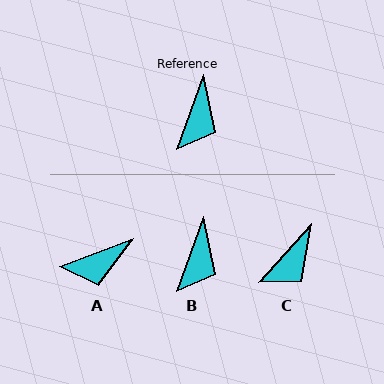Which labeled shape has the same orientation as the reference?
B.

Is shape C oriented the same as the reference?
No, it is off by about 22 degrees.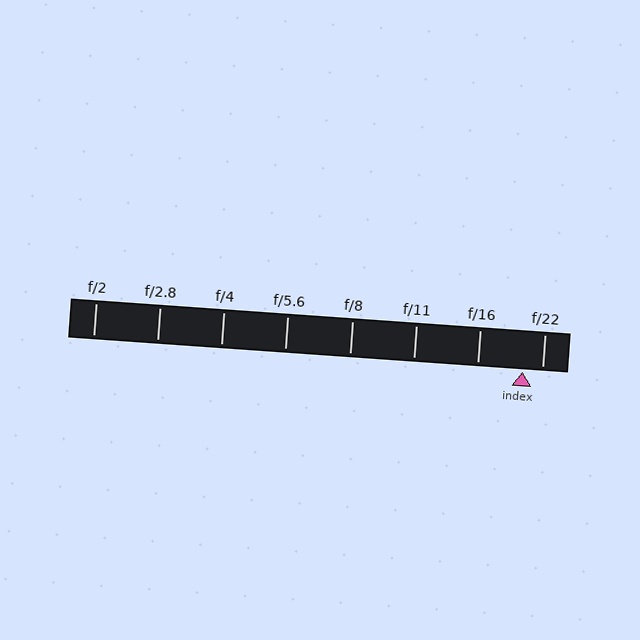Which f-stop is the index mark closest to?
The index mark is closest to f/22.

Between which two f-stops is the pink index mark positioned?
The index mark is between f/16 and f/22.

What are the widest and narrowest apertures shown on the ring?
The widest aperture shown is f/2 and the narrowest is f/22.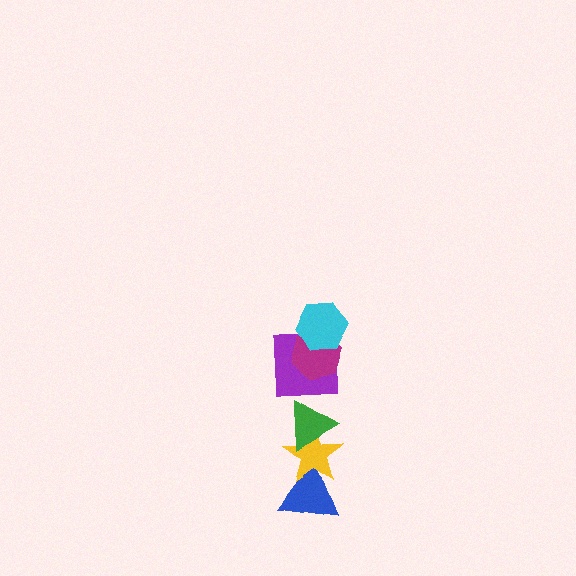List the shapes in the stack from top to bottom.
From top to bottom: the cyan hexagon, the magenta hexagon, the purple square, the green triangle, the yellow star, the blue triangle.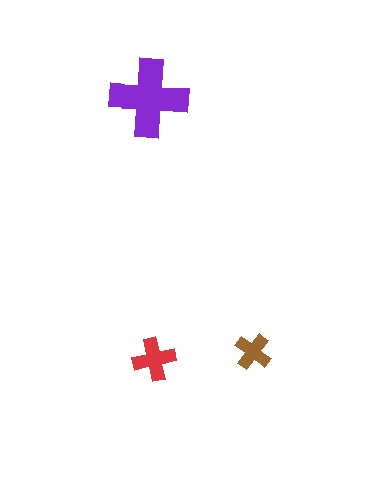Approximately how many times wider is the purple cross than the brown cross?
About 2 times wider.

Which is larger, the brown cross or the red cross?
The red one.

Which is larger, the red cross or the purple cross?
The purple one.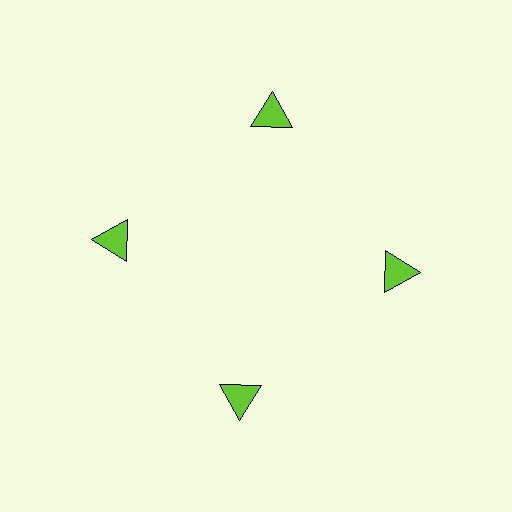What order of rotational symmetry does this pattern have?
This pattern has 4-fold rotational symmetry.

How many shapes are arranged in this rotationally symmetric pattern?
There are 4 shapes, arranged in 4 groups of 1.